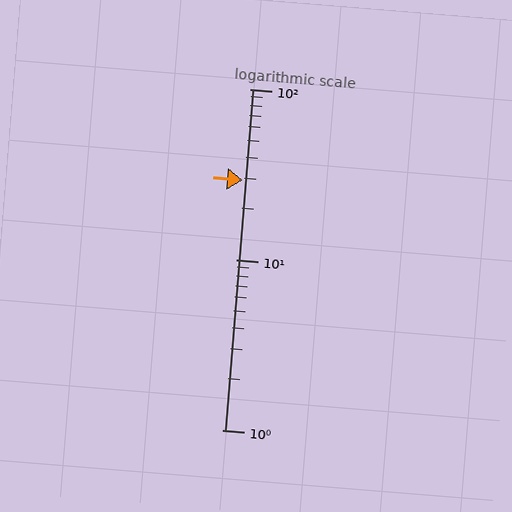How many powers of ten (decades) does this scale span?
The scale spans 2 decades, from 1 to 100.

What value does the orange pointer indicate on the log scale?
The pointer indicates approximately 29.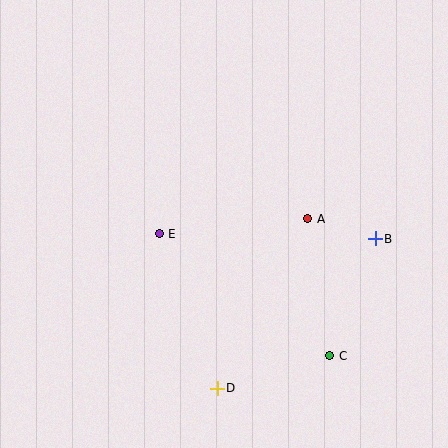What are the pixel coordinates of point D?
Point D is at (217, 388).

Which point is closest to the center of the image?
Point E at (159, 234) is closest to the center.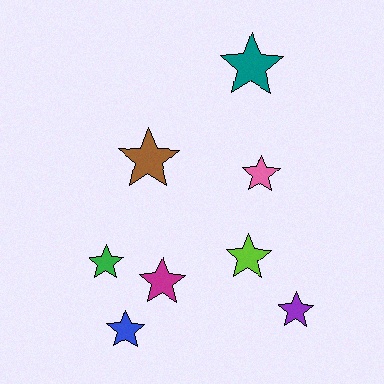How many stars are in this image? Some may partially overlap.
There are 8 stars.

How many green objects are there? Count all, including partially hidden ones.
There is 1 green object.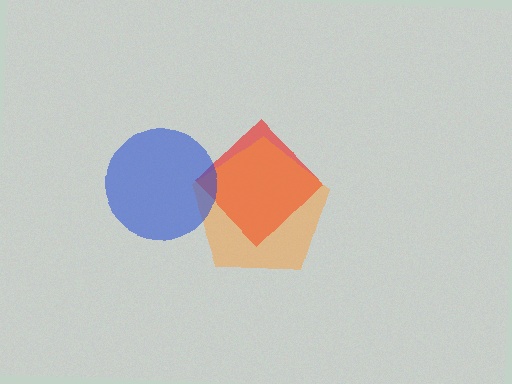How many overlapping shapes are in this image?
There are 3 overlapping shapes in the image.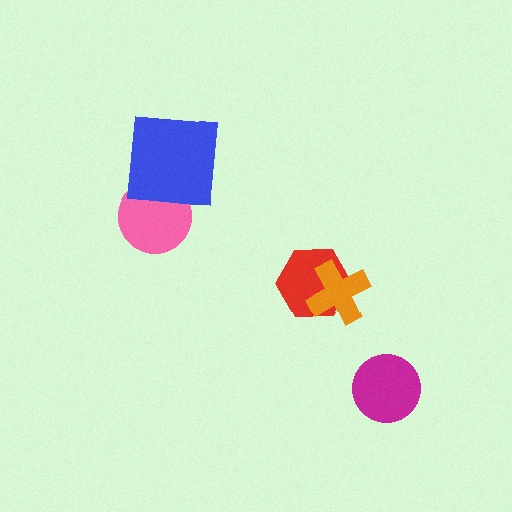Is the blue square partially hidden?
No, no other shape covers it.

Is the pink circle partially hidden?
Yes, it is partially covered by another shape.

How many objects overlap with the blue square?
1 object overlaps with the blue square.